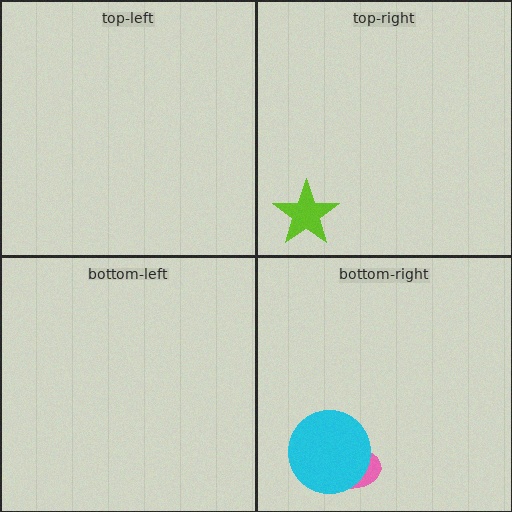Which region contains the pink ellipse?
The bottom-right region.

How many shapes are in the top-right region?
1.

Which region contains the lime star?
The top-right region.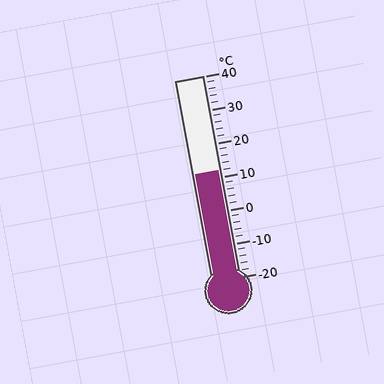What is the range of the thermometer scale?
The thermometer scale ranges from -20°C to 40°C.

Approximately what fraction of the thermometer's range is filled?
The thermometer is filled to approximately 55% of its range.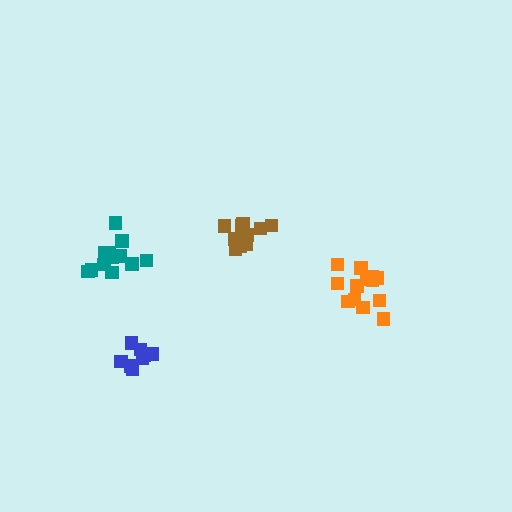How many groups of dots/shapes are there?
There are 4 groups.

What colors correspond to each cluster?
The clusters are colored: blue, orange, teal, brown.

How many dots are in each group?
Group 1: 8 dots, Group 2: 13 dots, Group 3: 12 dots, Group 4: 11 dots (44 total).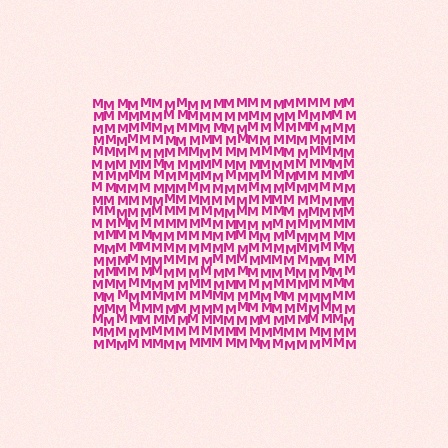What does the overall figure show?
The overall figure shows a square.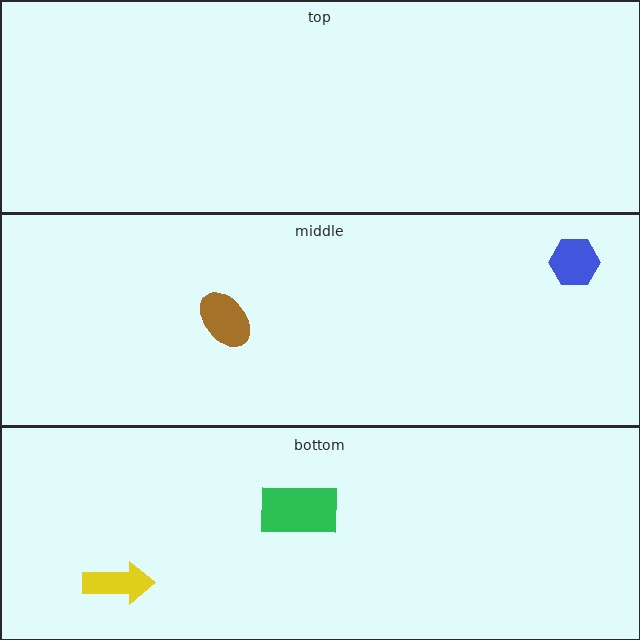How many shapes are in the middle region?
2.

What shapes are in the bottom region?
The yellow arrow, the green rectangle.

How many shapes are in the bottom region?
2.